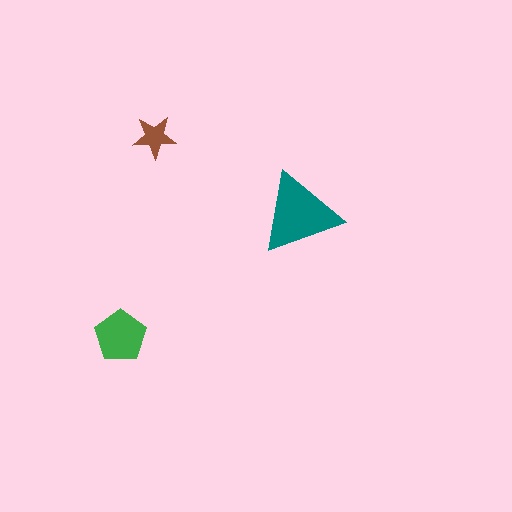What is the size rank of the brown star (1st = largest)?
3rd.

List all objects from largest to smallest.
The teal triangle, the green pentagon, the brown star.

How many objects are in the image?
There are 3 objects in the image.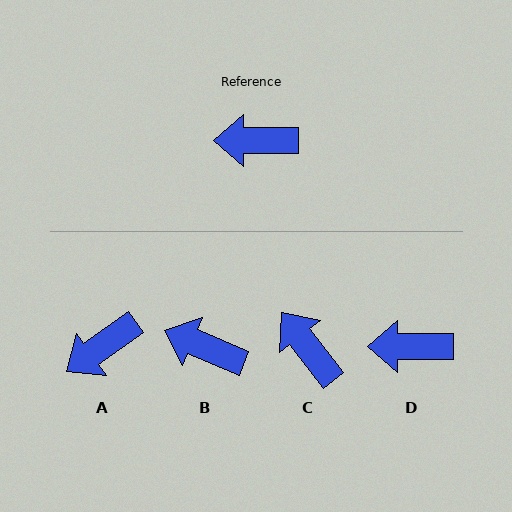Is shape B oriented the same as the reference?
No, it is off by about 23 degrees.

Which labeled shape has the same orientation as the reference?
D.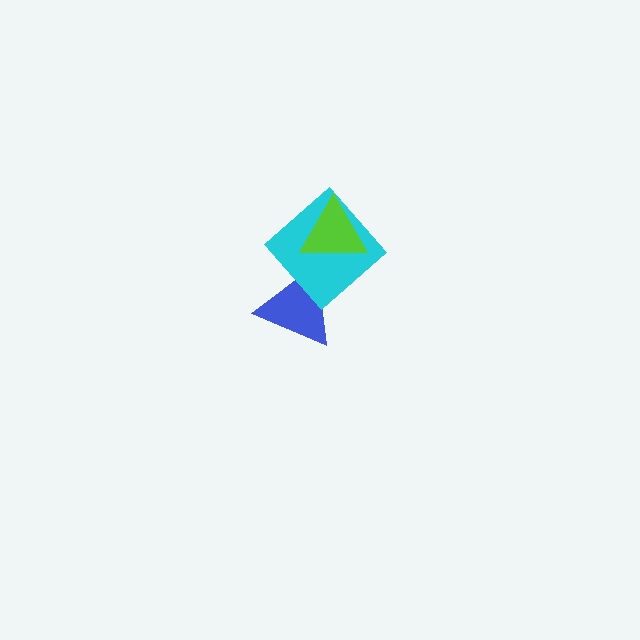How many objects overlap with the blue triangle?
1 object overlaps with the blue triangle.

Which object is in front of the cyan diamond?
The lime triangle is in front of the cyan diamond.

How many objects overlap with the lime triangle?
1 object overlaps with the lime triangle.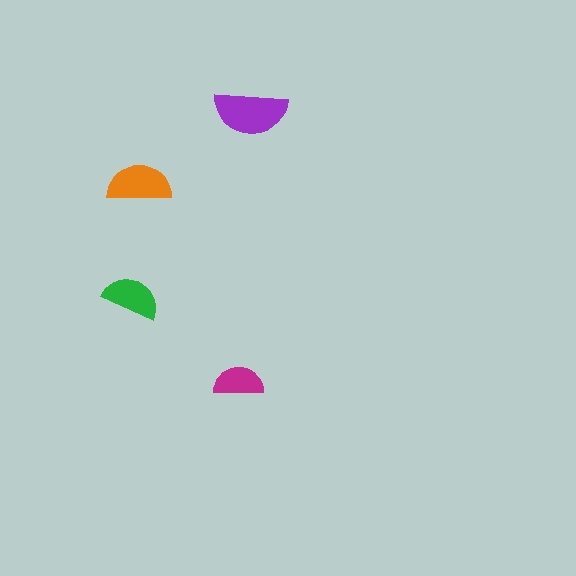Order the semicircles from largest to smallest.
the purple one, the orange one, the green one, the magenta one.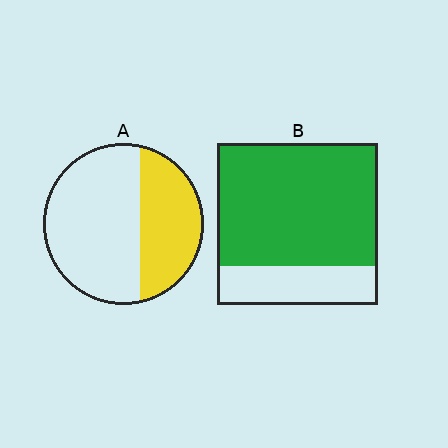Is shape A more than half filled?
No.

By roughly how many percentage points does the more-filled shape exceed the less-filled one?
By roughly 40 percentage points (B over A).